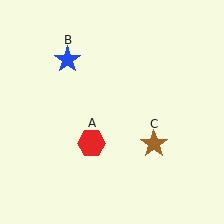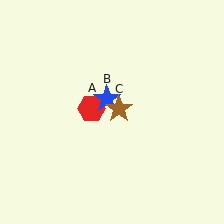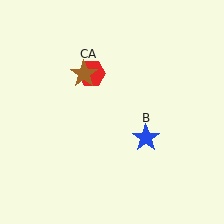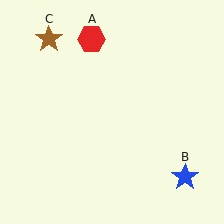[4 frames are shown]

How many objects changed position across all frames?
3 objects changed position: red hexagon (object A), blue star (object B), brown star (object C).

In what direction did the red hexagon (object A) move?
The red hexagon (object A) moved up.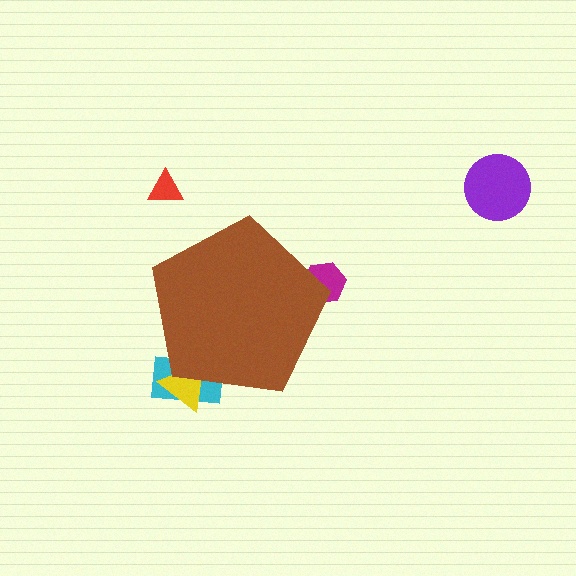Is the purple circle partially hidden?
No, the purple circle is fully visible.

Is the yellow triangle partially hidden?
Yes, the yellow triangle is partially hidden behind the brown pentagon.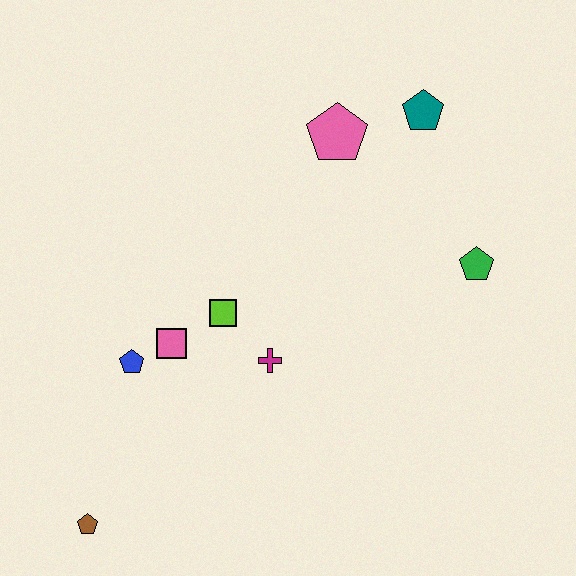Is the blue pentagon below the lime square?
Yes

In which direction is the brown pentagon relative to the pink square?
The brown pentagon is below the pink square.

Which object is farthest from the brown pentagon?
The teal pentagon is farthest from the brown pentagon.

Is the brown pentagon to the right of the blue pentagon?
No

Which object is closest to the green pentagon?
The teal pentagon is closest to the green pentagon.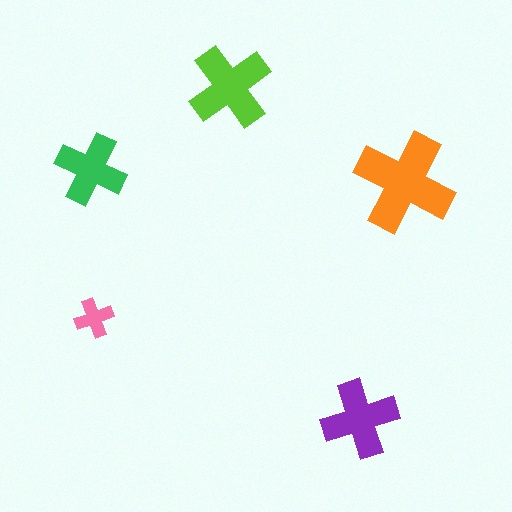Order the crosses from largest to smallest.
the orange one, the lime one, the purple one, the green one, the pink one.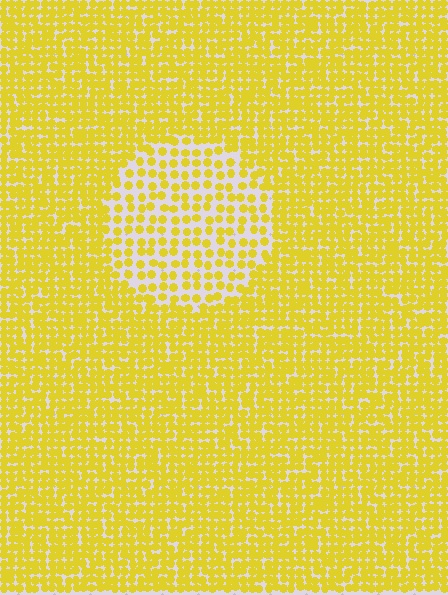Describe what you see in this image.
The image contains small yellow elements arranged at two different densities. A circle-shaped region is visible where the elements are less densely packed than the surrounding area.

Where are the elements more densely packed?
The elements are more densely packed outside the circle boundary.